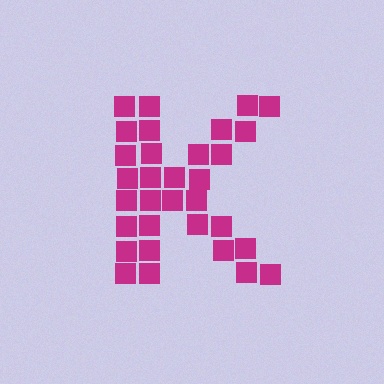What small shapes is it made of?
It is made of small squares.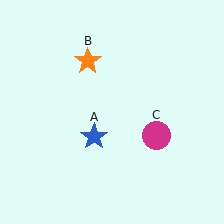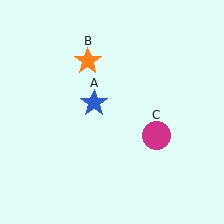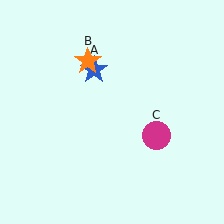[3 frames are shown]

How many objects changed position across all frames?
1 object changed position: blue star (object A).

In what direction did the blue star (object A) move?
The blue star (object A) moved up.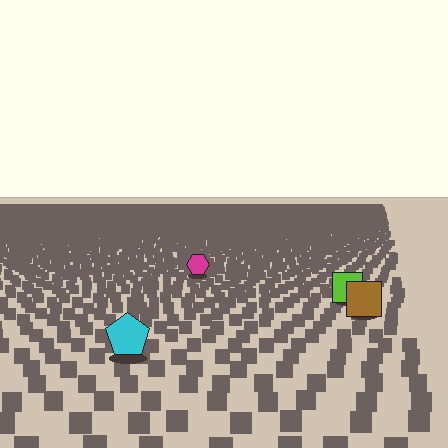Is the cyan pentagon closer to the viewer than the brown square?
Yes. The cyan pentagon is closer — you can tell from the texture gradient: the ground texture is coarser near it.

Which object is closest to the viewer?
The cyan pentagon is closest. The texture marks near it are larger and more spread out.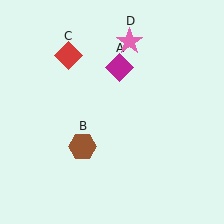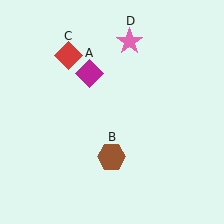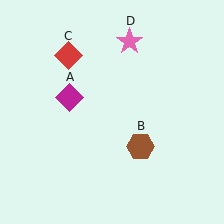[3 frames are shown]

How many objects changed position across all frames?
2 objects changed position: magenta diamond (object A), brown hexagon (object B).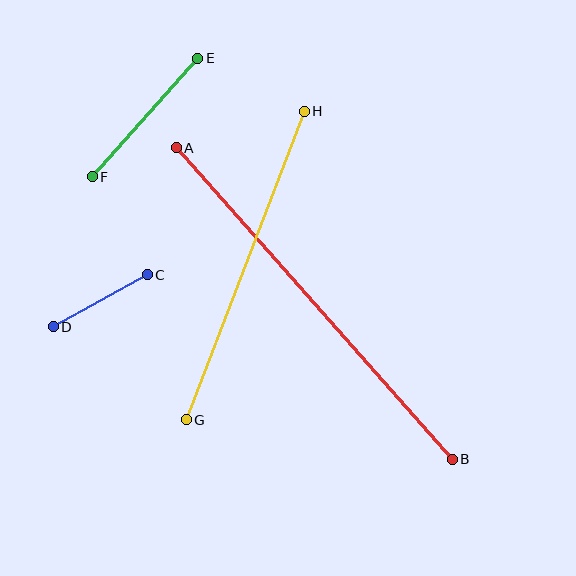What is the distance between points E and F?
The distance is approximately 159 pixels.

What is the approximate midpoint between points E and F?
The midpoint is at approximately (145, 118) pixels.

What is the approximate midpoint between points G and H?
The midpoint is at approximately (245, 265) pixels.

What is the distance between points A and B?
The distance is approximately 416 pixels.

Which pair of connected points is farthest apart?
Points A and B are farthest apart.